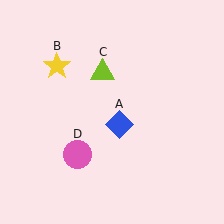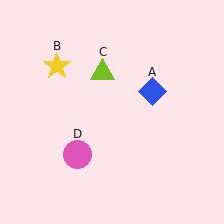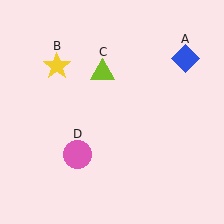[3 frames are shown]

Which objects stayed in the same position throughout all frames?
Yellow star (object B) and lime triangle (object C) and pink circle (object D) remained stationary.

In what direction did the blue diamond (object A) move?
The blue diamond (object A) moved up and to the right.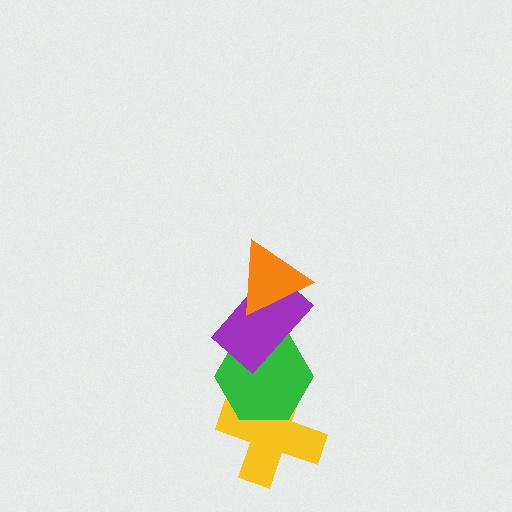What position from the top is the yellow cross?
The yellow cross is 4th from the top.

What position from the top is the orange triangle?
The orange triangle is 1st from the top.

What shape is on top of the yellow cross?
The green hexagon is on top of the yellow cross.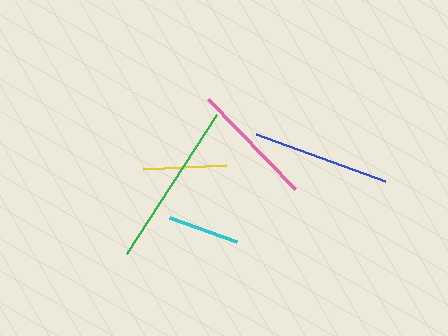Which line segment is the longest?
The green line is the longest at approximately 165 pixels.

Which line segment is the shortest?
The cyan line is the shortest at approximately 72 pixels.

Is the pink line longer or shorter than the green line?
The green line is longer than the pink line.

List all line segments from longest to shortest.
From longest to shortest: green, blue, pink, yellow, cyan.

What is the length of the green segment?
The green segment is approximately 165 pixels long.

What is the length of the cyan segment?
The cyan segment is approximately 72 pixels long.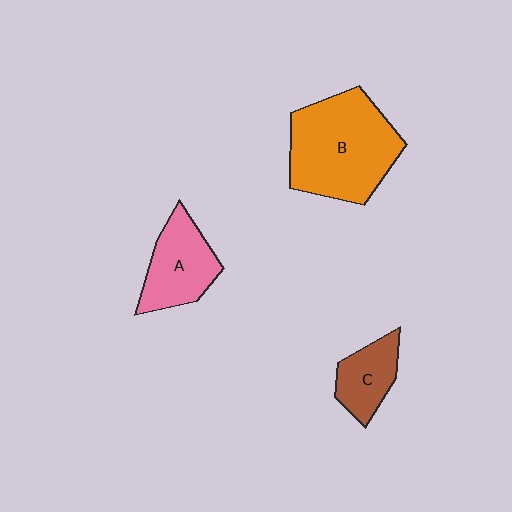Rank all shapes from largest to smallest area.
From largest to smallest: B (orange), A (pink), C (brown).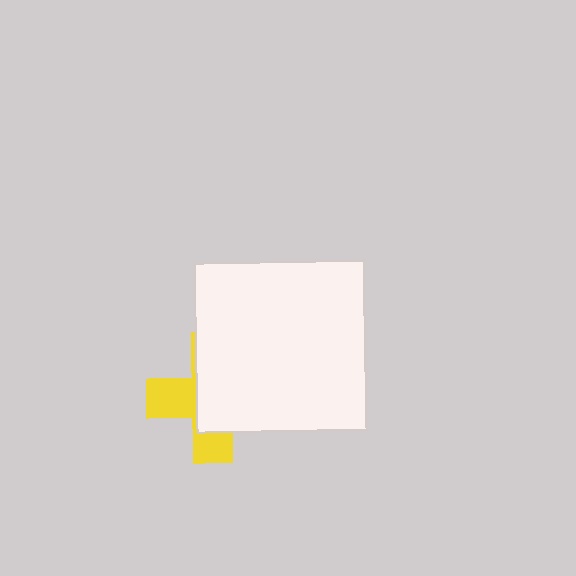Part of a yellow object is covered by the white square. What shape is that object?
It is a cross.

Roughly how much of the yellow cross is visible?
A small part of it is visible (roughly 38%).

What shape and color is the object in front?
The object in front is a white square.